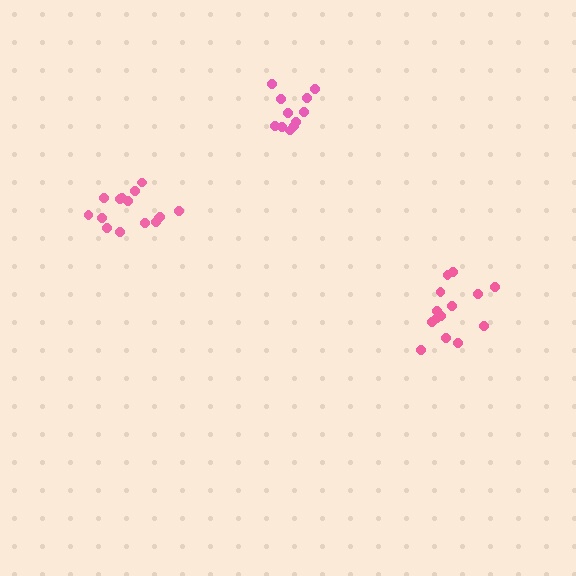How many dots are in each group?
Group 1: 14 dots, Group 2: 11 dots, Group 3: 15 dots (40 total).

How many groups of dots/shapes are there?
There are 3 groups.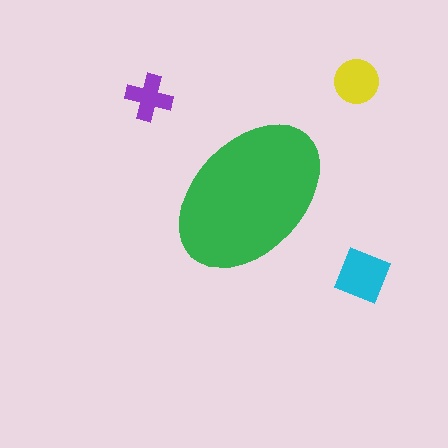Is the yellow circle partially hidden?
No, the yellow circle is fully visible.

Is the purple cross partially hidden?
No, the purple cross is fully visible.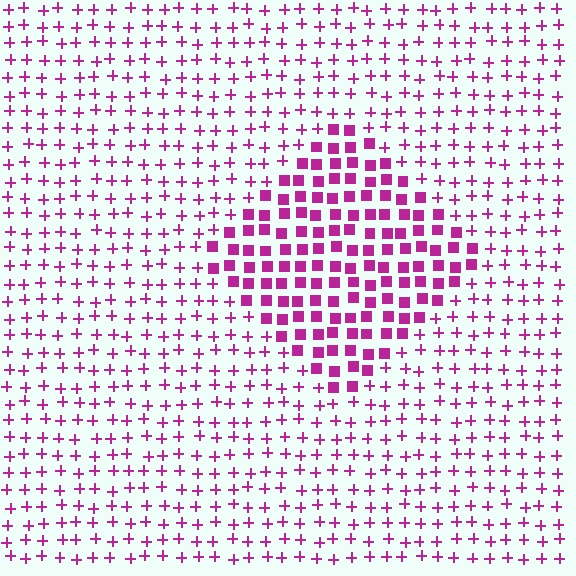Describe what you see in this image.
The image is filled with small magenta elements arranged in a uniform grid. A diamond-shaped region contains squares, while the surrounding area contains plus signs. The boundary is defined purely by the change in element shape.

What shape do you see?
I see a diamond.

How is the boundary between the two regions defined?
The boundary is defined by a change in element shape: squares inside vs. plus signs outside. All elements share the same color and spacing.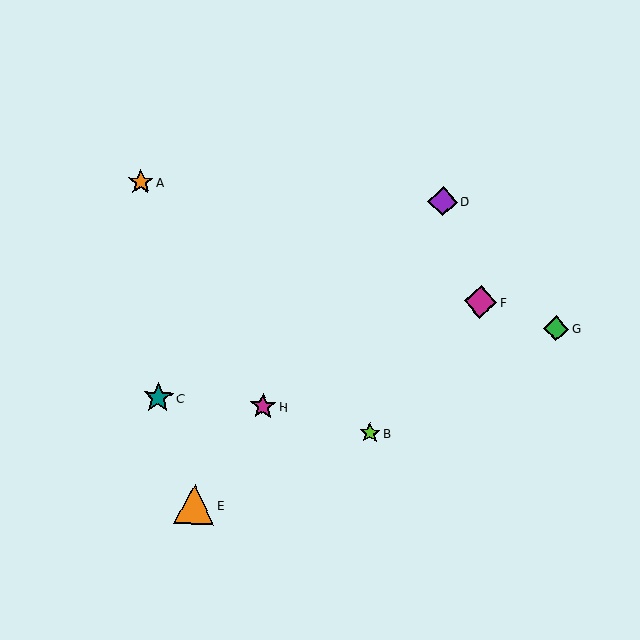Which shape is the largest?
The orange triangle (labeled E) is the largest.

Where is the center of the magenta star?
The center of the magenta star is at (263, 406).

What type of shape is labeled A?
Shape A is an orange star.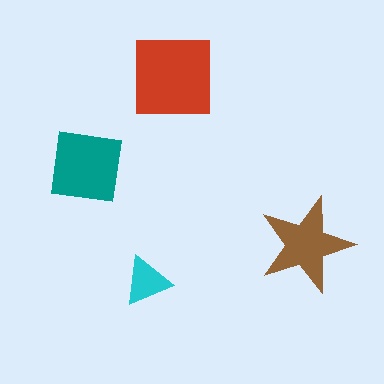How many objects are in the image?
There are 4 objects in the image.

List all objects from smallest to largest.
The cyan triangle, the brown star, the teal square, the red square.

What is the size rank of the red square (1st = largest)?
1st.